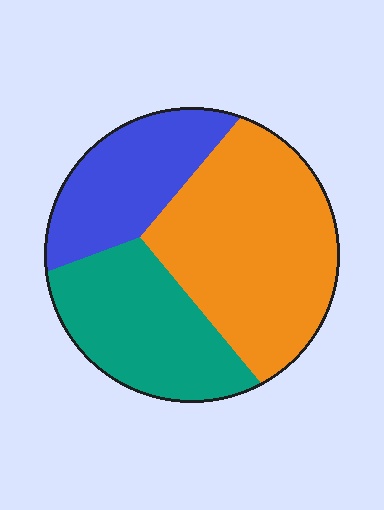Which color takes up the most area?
Orange, at roughly 45%.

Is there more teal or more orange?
Orange.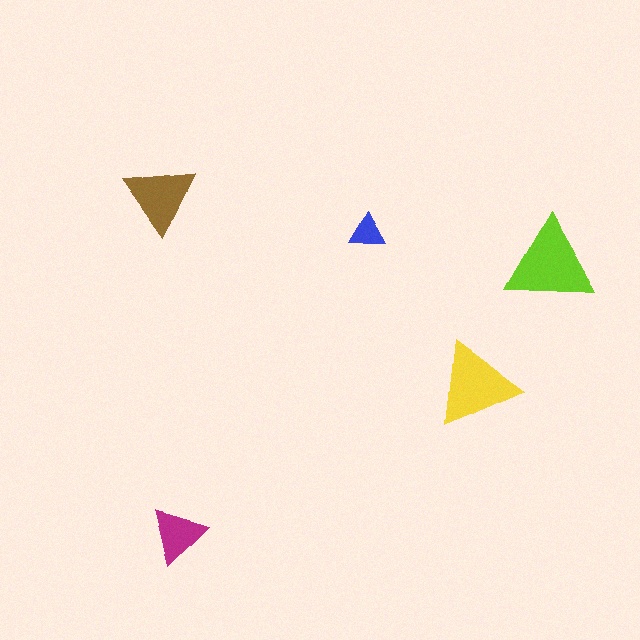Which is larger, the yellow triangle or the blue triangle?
The yellow one.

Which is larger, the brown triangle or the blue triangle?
The brown one.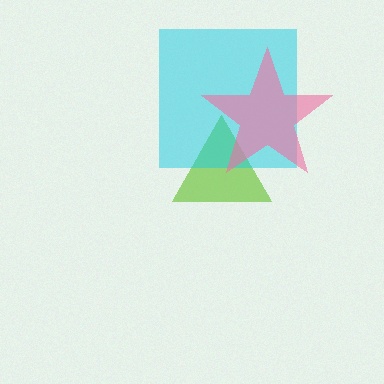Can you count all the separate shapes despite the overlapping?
Yes, there are 3 separate shapes.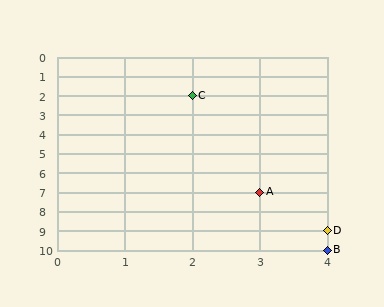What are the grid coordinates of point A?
Point A is at grid coordinates (3, 7).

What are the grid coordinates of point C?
Point C is at grid coordinates (2, 2).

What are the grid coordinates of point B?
Point B is at grid coordinates (4, 10).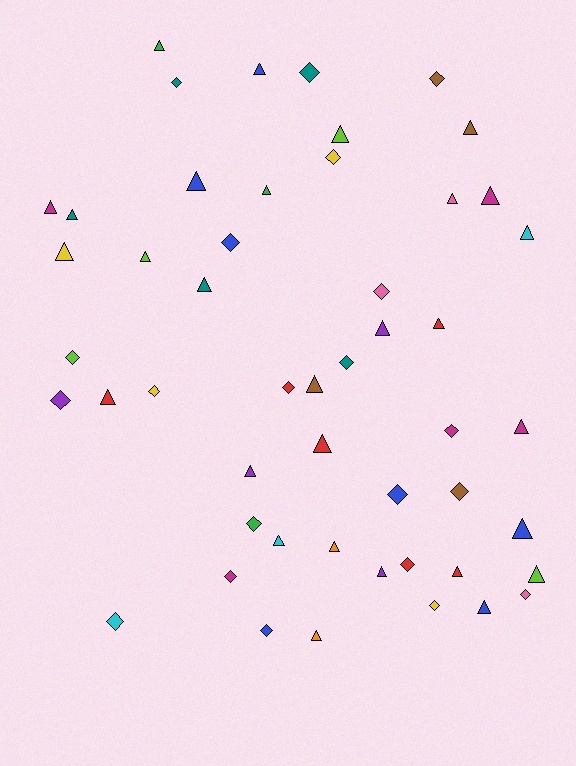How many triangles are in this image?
There are 29 triangles.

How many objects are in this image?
There are 50 objects.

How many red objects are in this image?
There are 6 red objects.